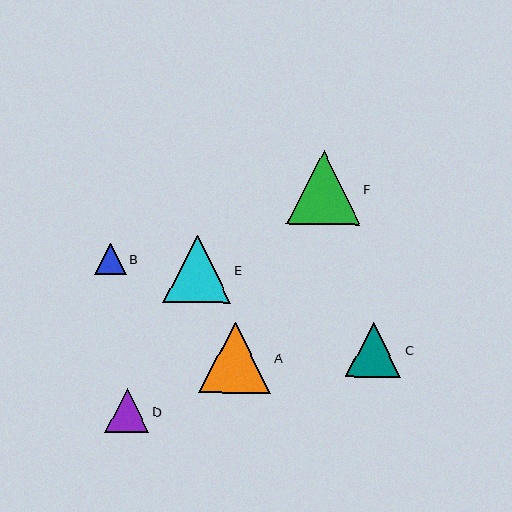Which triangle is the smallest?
Triangle B is the smallest with a size of approximately 31 pixels.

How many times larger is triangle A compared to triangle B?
Triangle A is approximately 2.3 times the size of triangle B.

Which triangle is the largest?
Triangle F is the largest with a size of approximately 74 pixels.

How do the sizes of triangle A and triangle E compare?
Triangle A and triangle E are approximately the same size.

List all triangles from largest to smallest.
From largest to smallest: F, A, E, C, D, B.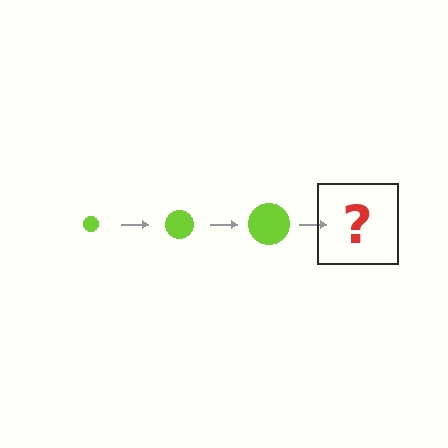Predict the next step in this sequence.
The next step is a lime circle, larger than the previous one.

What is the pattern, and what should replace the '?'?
The pattern is that the circle gets progressively larger each step. The '?' should be a lime circle, larger than the previous one.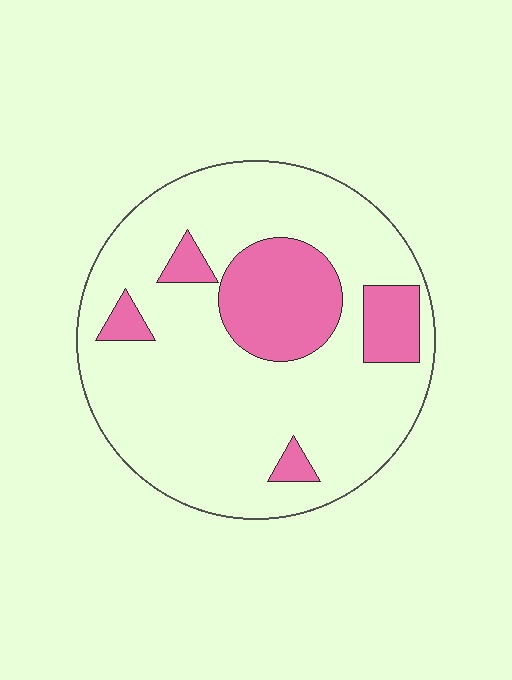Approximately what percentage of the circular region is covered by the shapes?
Approximately 20%.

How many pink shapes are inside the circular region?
5.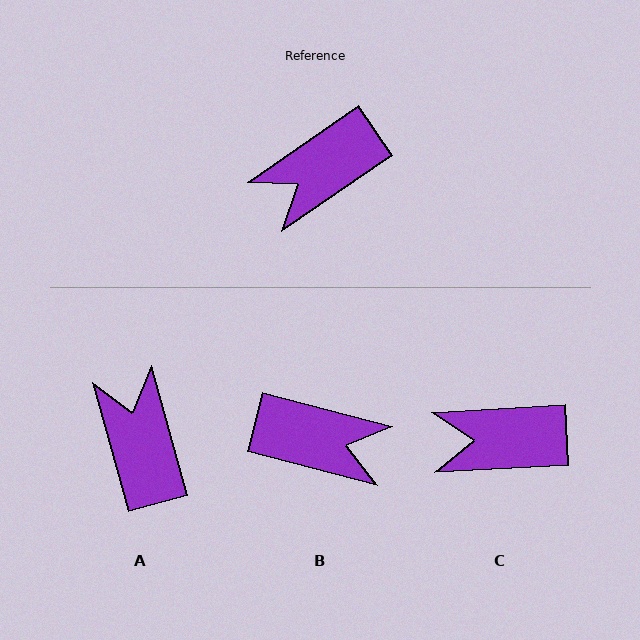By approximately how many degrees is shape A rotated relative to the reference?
Approximately 109 degrees clockwise.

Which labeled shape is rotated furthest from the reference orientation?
B, about 131 degrees away.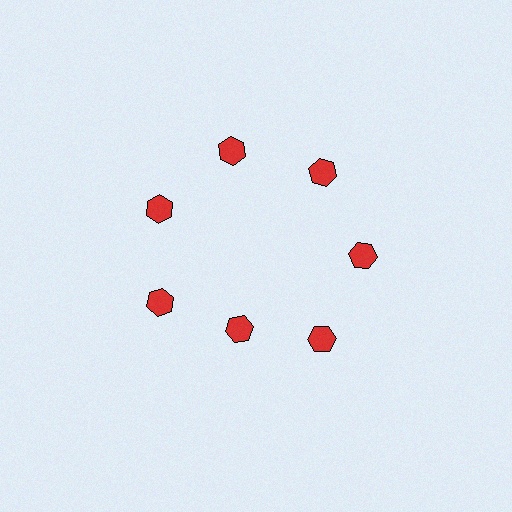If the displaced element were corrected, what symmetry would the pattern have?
It would have 7-fold rotational symmetry — the pattern would map onto itself every 51 degrees.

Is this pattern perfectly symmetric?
No. The 7 red hexagons are arranged in a ring, but one element near the 6 o'clock position is pulled inward toward the center, breaking the 7-fold rotational symmetry.